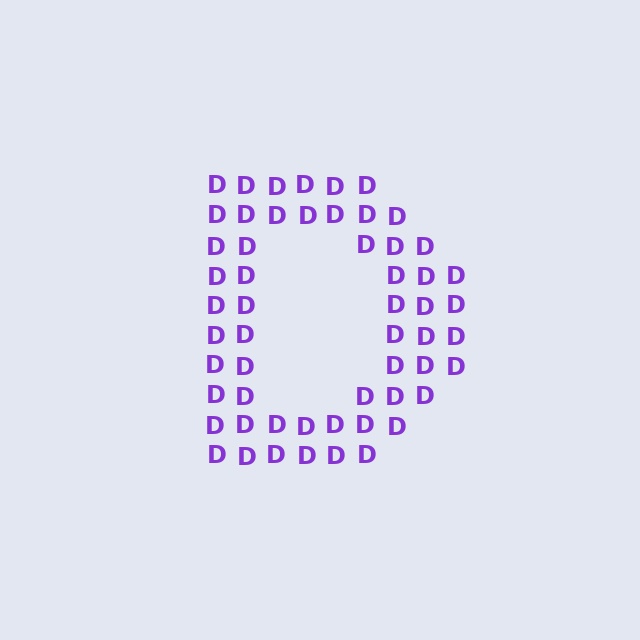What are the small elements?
The small elements are letter D's.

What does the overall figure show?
The overall figure shows the letter D.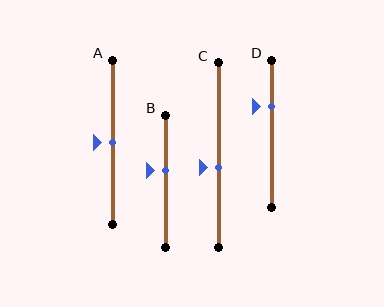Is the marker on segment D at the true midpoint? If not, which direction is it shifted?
No, the marker on segment D is shifted upward by about 19% of the segment length.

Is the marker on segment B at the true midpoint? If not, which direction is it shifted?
No, the marker on segment B is shifted upward by about 8% of the segment length.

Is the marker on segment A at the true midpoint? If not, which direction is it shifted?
Yes, the marker on segment A is at the true midpoint.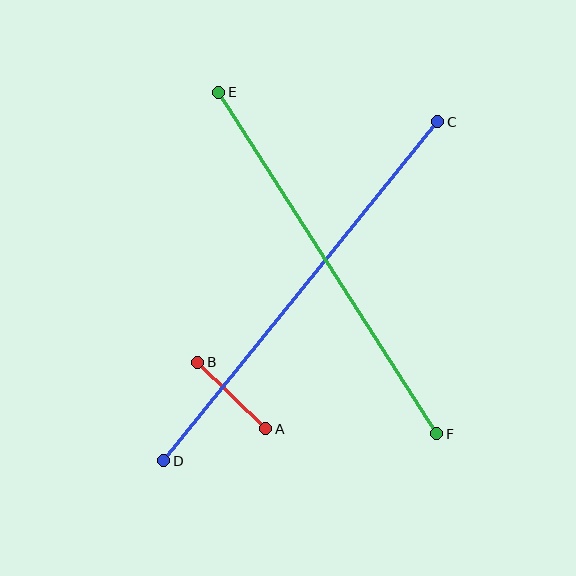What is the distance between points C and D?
The distance is approximately 436 pixels.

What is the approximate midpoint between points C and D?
The midpoint is at approximately (301, 291) pixels.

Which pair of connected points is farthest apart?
Points C and D are farthest apart.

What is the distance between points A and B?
The distance is approximately 95 pixels.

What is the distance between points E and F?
The distance is approximately 405 pixels.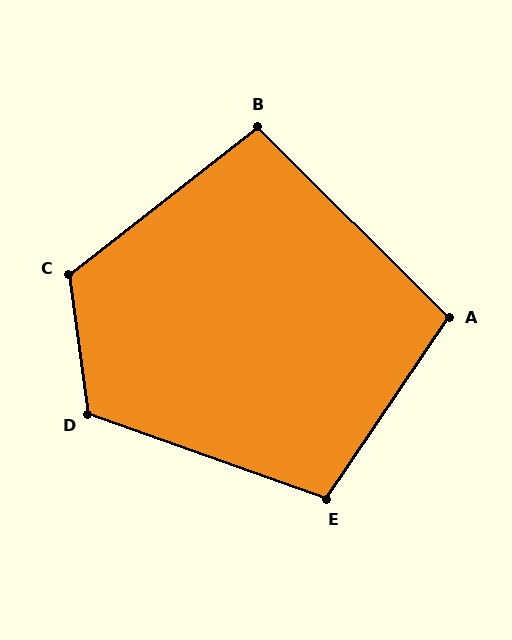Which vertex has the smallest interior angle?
B, at approximately 97 degrees.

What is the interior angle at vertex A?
Approximately 101 degrees (obtuse).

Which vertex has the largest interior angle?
C, at approximately 120 degrees.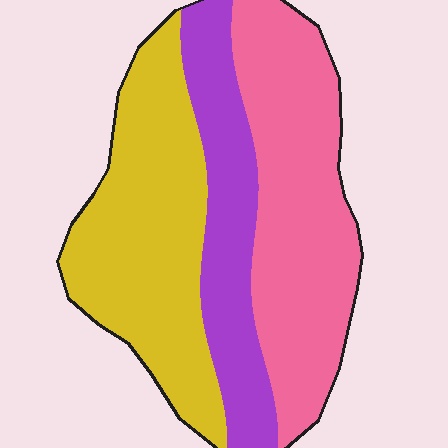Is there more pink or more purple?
Pink.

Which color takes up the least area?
Purple, at roughly 25%.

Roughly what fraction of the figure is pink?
Pink covers 39% of the figure.